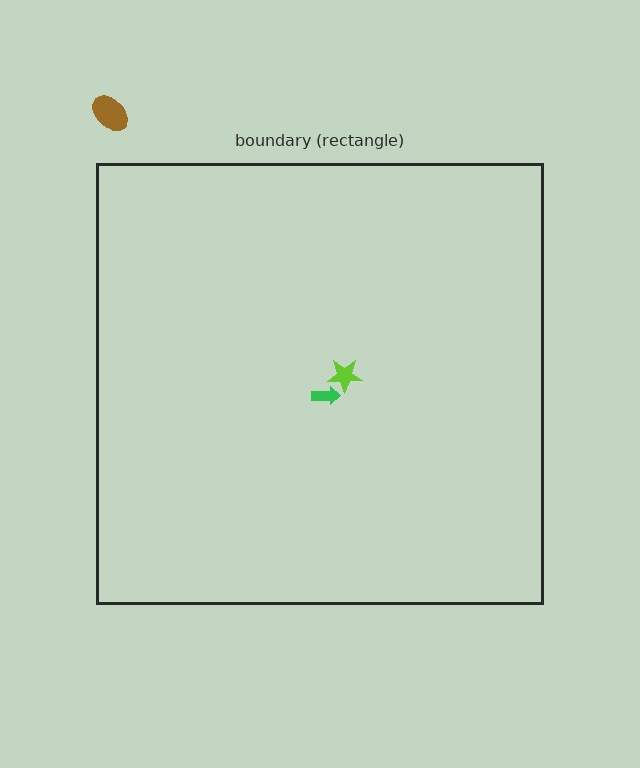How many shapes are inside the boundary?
2 inside, 1 outside.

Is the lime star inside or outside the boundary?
Inside.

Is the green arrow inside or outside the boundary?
Inside.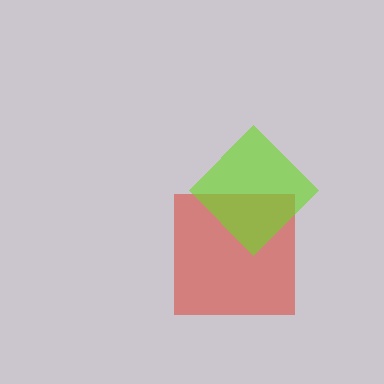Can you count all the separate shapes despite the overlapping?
Yes, there are 2 separate shapes.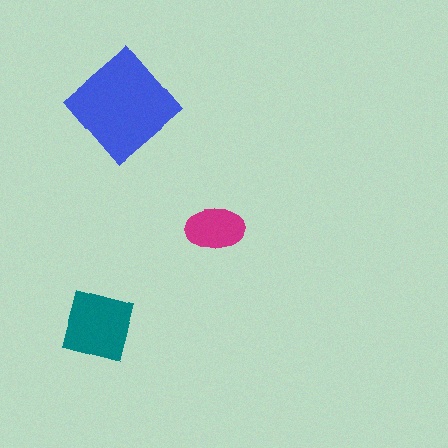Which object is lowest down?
The teal square is bottommost.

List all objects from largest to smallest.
The blue diamond, the teal square, the magenta ellipse.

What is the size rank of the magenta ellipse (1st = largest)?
3rd.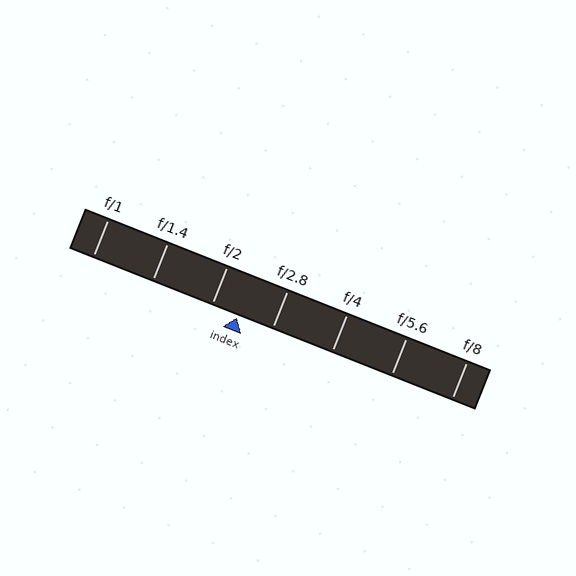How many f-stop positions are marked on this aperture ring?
There are 7 f-stop positions marked.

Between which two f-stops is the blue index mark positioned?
The index mark is between f/2 and f/2.8.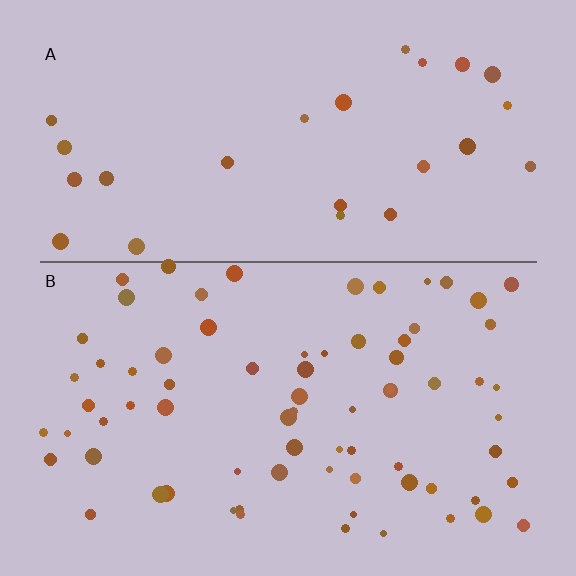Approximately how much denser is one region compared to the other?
Approximately 2.9× — region B over region A.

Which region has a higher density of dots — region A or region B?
B (the bottom).